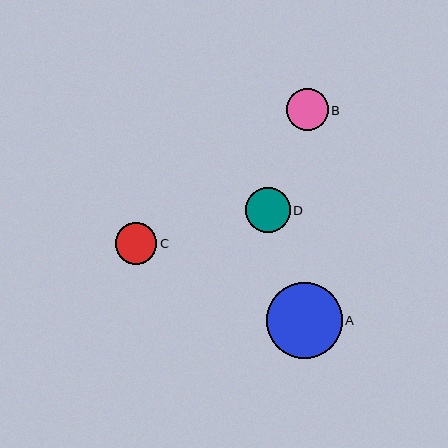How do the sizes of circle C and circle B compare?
Circle C and circle B are approximately the same size.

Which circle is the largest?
Circle A is the largest with a size of approximately 76 pixels.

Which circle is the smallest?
Circle B is the smallest with a size of approximately 41 pixels.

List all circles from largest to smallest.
From largest to smallest: A, D, C, B.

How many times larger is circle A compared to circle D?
Circle A is approximately 1.7 times the size of circle D.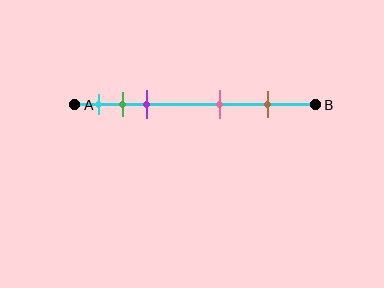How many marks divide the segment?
There are 5 marks dividing the segment.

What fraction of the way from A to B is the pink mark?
The pink mark is approximately 60% (0.6) of the way from A to B.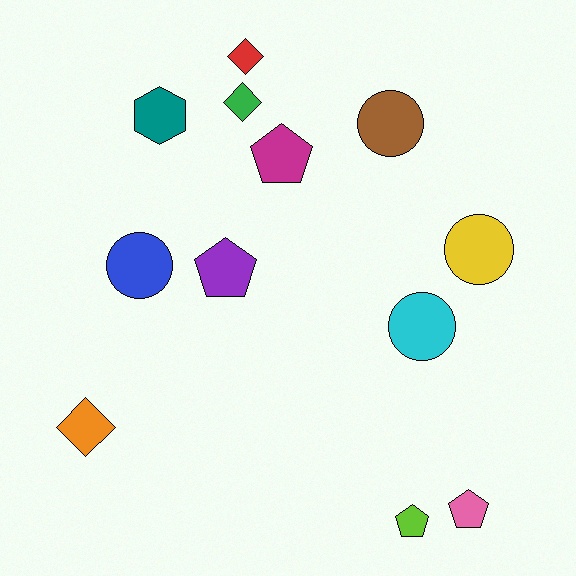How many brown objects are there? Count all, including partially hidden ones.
There is 1 brown object.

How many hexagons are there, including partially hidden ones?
There is 1 hexagon.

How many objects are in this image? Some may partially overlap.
There are 12 objects.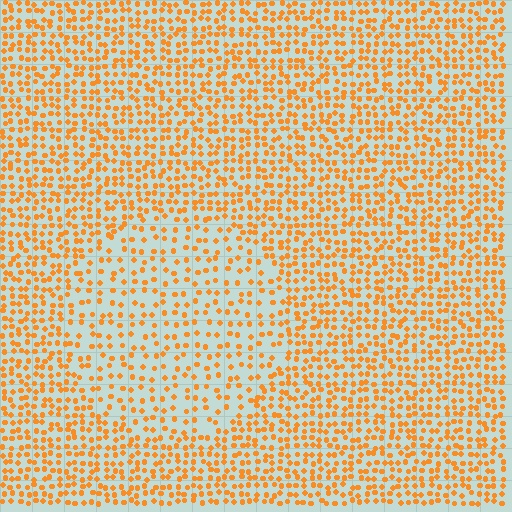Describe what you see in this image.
The image contains small orange elements arranged at two different densities. A circle-shaped region is visible where the elements are less densely packed than the surrounding area.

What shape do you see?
I see a circle.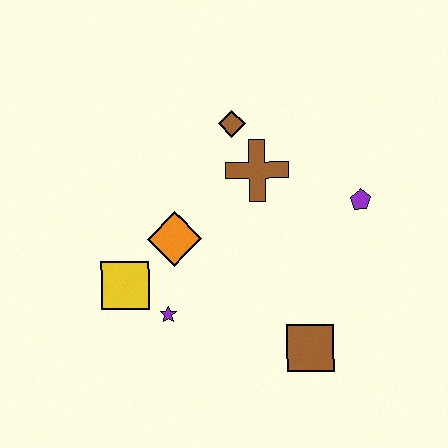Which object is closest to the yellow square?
The purple star is closest to the yellow square.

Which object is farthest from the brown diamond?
The brown square is farthest from the brown diamond.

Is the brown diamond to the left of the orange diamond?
No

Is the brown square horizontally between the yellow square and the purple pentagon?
Yes